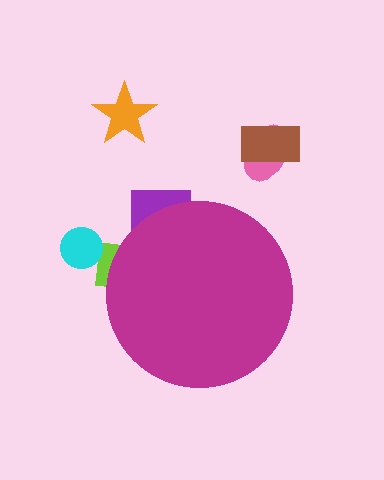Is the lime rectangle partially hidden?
Yes, the lime rectangle is partially hidden behind the magenta circle.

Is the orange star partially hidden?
No, the orange star is fully visible.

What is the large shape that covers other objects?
A magenta circle.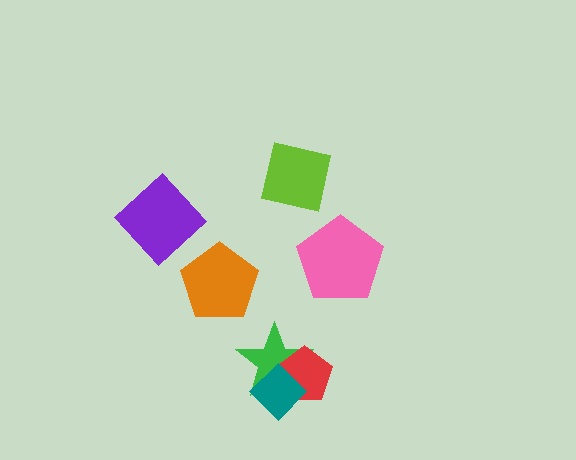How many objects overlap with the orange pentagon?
0 objects overlap with the orange pentagon.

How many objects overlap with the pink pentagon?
0 objects overlap with the pink pentagon.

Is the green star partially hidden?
Yes, it is partially covered by another shape.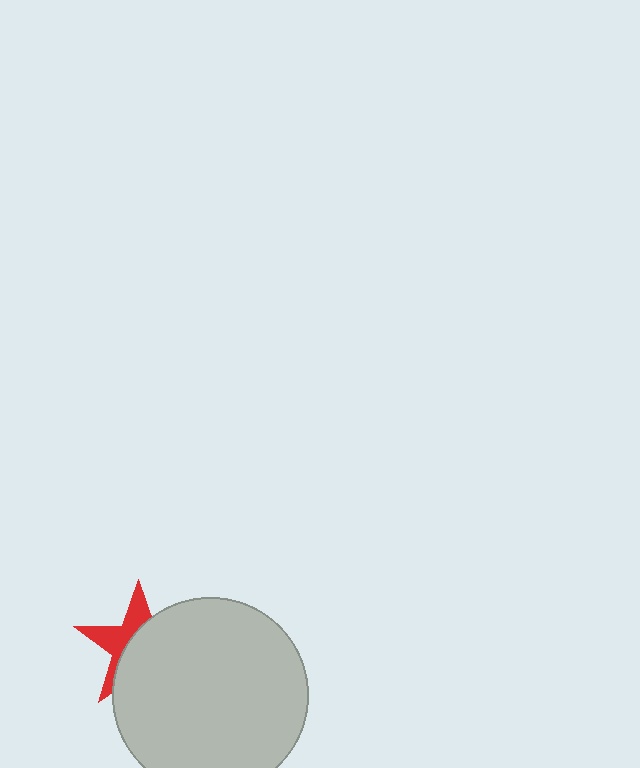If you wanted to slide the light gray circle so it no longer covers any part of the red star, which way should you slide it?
Slide it toward the lower-right — that is the most direct way to separate the two shapes.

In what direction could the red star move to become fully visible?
The red star could move toward the upper-left. That would shift it out from behind the light gray circle entirely.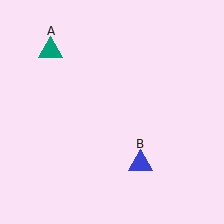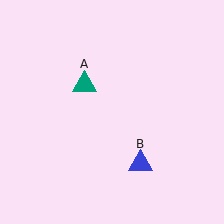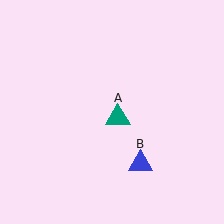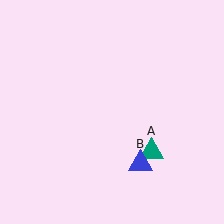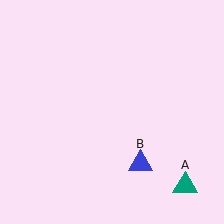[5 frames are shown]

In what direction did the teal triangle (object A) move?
The teal triangle (object A) moved down and to the right.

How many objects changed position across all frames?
1 object changed position: teal triangle (object A).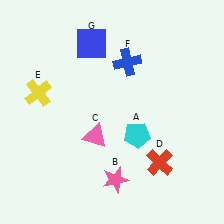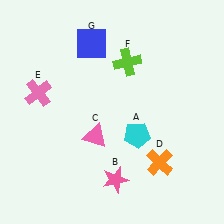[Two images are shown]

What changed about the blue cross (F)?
In Image 1, F is blue. In Image 2, it changed to lime.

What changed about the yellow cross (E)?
In Image 1, E is yellow. In Image 2, it changed to pink.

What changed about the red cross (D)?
In Image 1, D is red. In Image 2, it changed to orange.